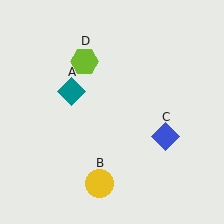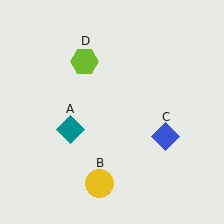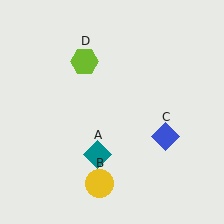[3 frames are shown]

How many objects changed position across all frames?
1 object changed position: teal diamond (object A).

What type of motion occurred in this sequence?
The teal diamond (object A) rotated counterclockwise around the center of the scene.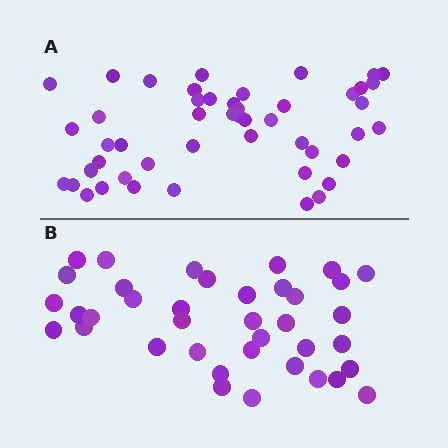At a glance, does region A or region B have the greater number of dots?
Region A (the top region) has more dots.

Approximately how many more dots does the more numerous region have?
Region A has roughly 10 or so more dots than region B.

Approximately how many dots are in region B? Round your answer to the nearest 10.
About 40 dots. (The exact count is 38, which rounds to 40.)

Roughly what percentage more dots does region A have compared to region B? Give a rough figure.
About 25% more.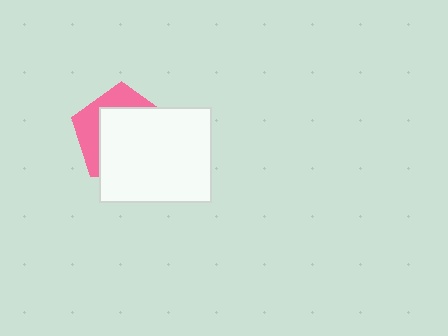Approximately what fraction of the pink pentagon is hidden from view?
Roughly 66% of the pink pentagon is hidden behind the white rectangle.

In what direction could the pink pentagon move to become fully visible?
The pink pentagon could move toward the upper-left. That would shift it out from behind the white rectangle entirely.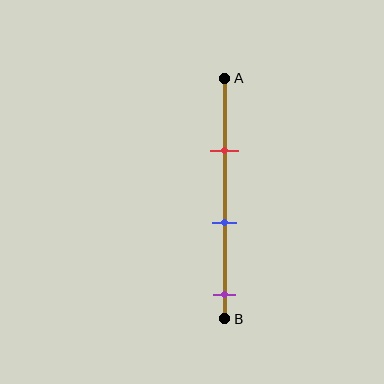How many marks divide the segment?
There are 3 marks dividing the segment.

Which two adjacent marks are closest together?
The red and blue marks are the closest adjacent pair.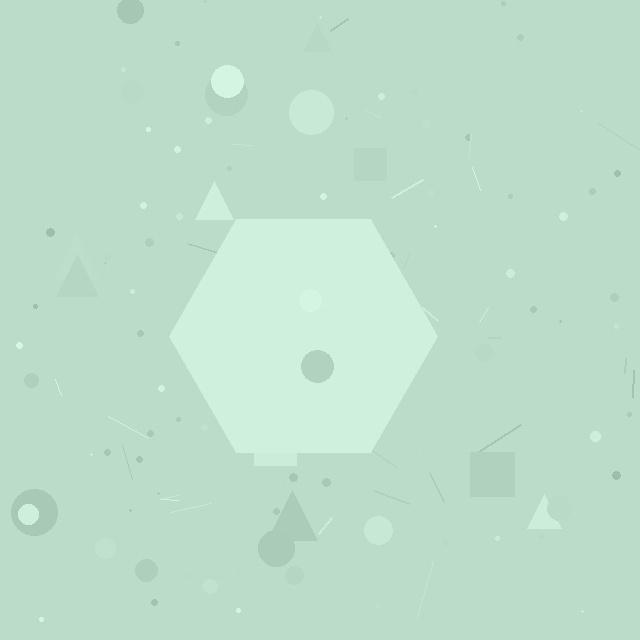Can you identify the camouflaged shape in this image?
The camouflaged shape is a hexagon.